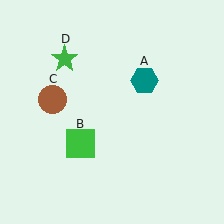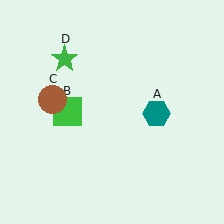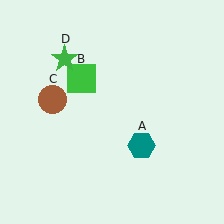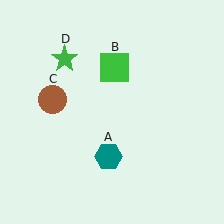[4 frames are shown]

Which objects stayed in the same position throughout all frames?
Brown circle (object C) and green star (object D) remained stationary.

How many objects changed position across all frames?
2 objects changed position: teal hexagon (object A), green square (object B).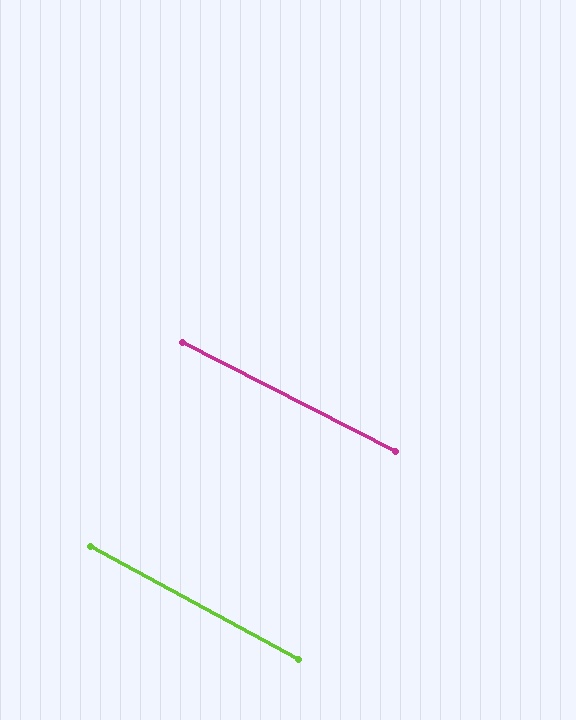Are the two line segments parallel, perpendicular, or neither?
Parallel — their directions differ by only 1.5°.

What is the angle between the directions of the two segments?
Approximately 1 degree.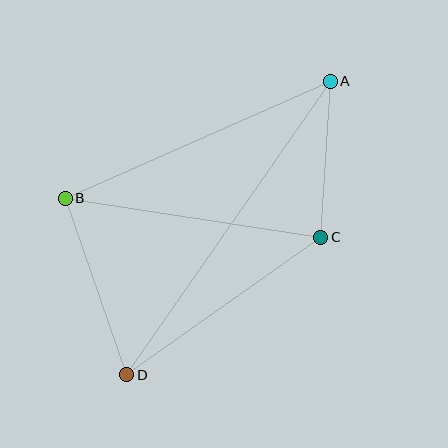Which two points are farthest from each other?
Points A and D are farthest from each other.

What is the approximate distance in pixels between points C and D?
The distance between C and D is approximately 238 pixels.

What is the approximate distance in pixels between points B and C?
The distance between B and C is approximately 258 pixels.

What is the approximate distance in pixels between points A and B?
The distance between A and B is approximately 290 pixels.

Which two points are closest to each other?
Points A and C are closest to each other.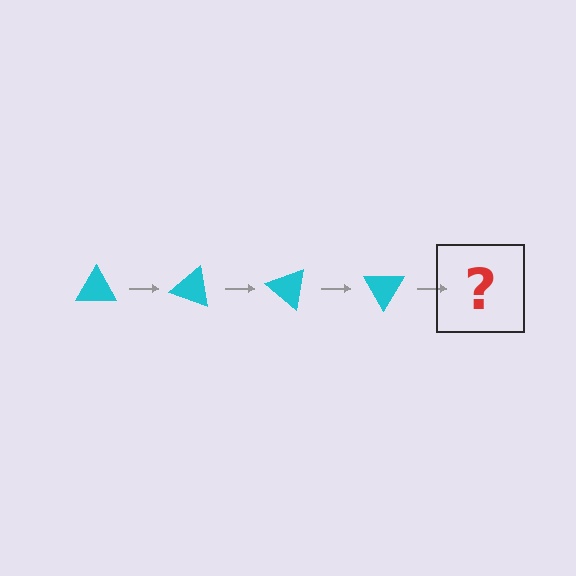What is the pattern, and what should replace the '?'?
The pattern is that the triangle rotates 20 degrees each step. The '?' should be a cyan triangle rotated 80 degrees.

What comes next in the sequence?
The next element should be a cyan triangle rotated 80 degrees.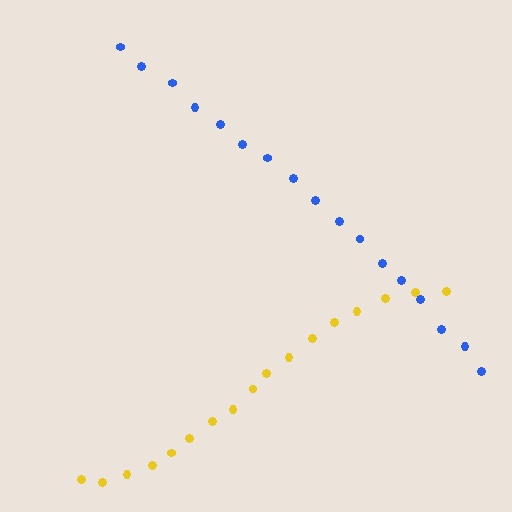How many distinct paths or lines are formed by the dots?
There are 2 distinct paths.